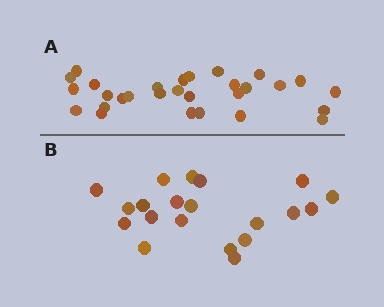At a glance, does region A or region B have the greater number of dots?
Region A (the top region) has more dots.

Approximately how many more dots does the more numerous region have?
Region A has roughly 8 or so more dots than region B.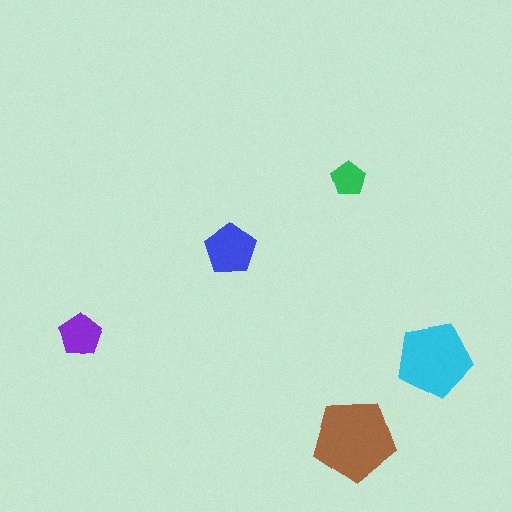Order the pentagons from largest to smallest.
the brown one, the cyan one, the blue one, the purple one, the green one.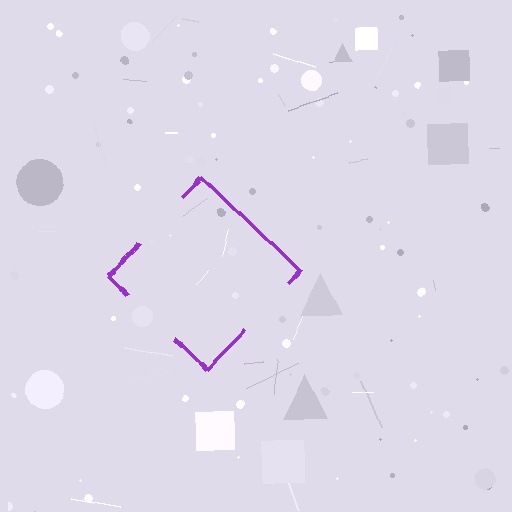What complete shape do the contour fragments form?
The contour fragments form a diamond.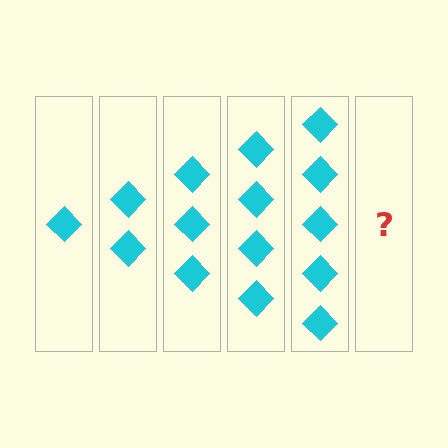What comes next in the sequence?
The next element should be 6 diamonds.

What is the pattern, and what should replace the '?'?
The pattern is that each step adds one more diamond. The '?' should be 6 diamonds.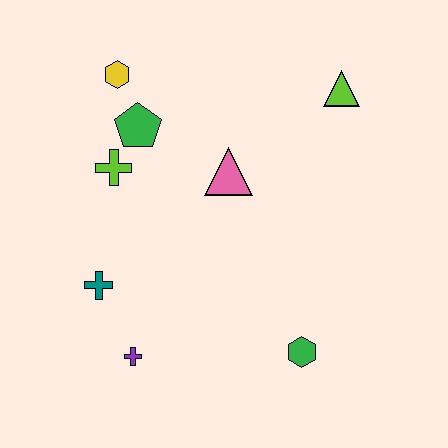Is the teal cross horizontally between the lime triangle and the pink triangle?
No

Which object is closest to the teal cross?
The purple cross is closest to the teal cross.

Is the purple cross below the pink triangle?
Yes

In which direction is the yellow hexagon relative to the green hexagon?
The yellow hexagon is above the green hexagon.